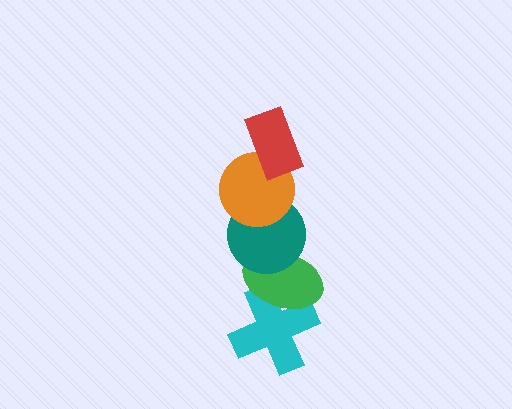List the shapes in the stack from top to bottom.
From top to bottom: the red rectangle, the orange circle, the teal circle, the green ellipse, the cyan cross.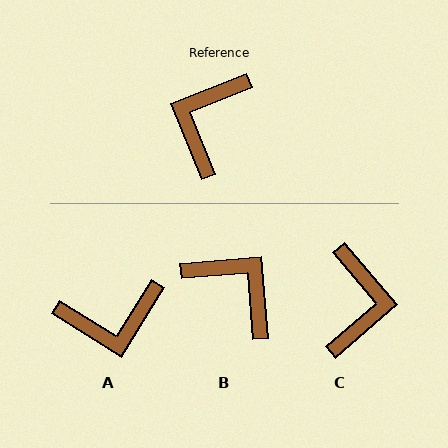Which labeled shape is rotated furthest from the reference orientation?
C, about 161 degrees away.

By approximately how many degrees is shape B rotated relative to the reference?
Approximately 107 degrees clockwise.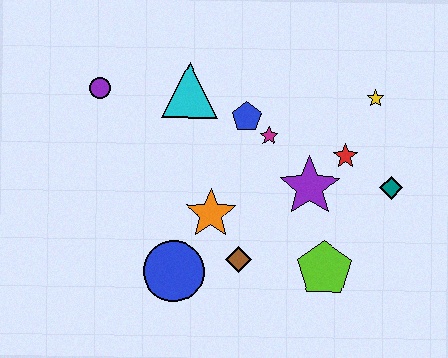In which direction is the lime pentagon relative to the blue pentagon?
The lime pentagon is below the blue pentagon.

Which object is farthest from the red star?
The purple circle is farthest from the red star.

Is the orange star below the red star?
Yes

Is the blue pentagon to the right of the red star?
No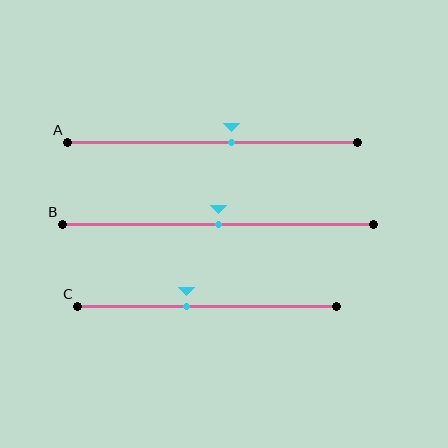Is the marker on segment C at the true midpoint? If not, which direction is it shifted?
No, the marker on segment C is shifted to the left by about 8% of the segment length.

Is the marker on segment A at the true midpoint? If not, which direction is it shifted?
No, the marker on segment A is shifted to the right by about 7% of the segment length.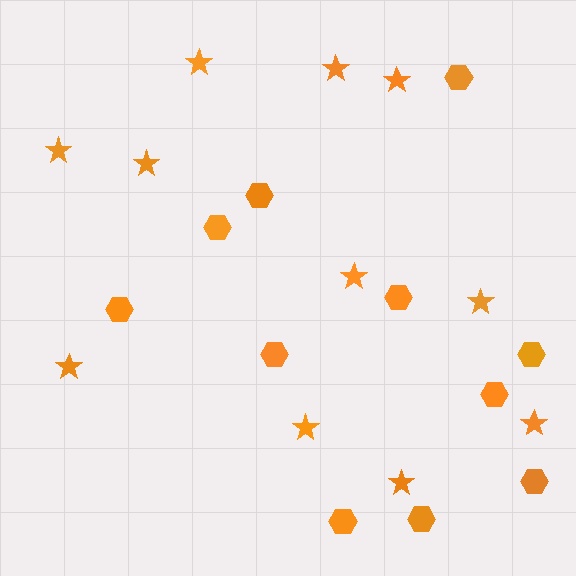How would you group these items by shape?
There are 2 groups: one group of hexagons (11) and one group of stars (11).